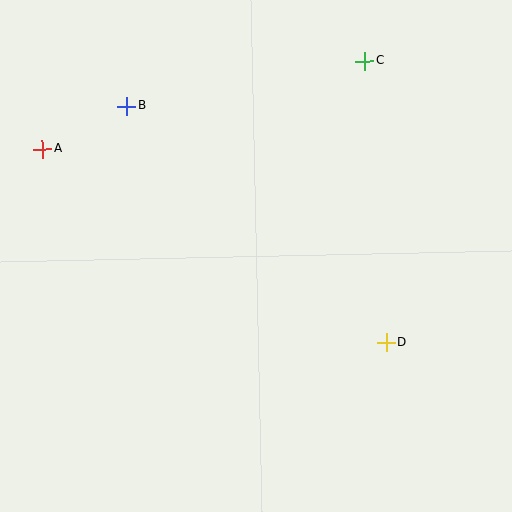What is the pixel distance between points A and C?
The distance between A and C is 334 pixels.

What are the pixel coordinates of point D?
Point D is at (386, 343).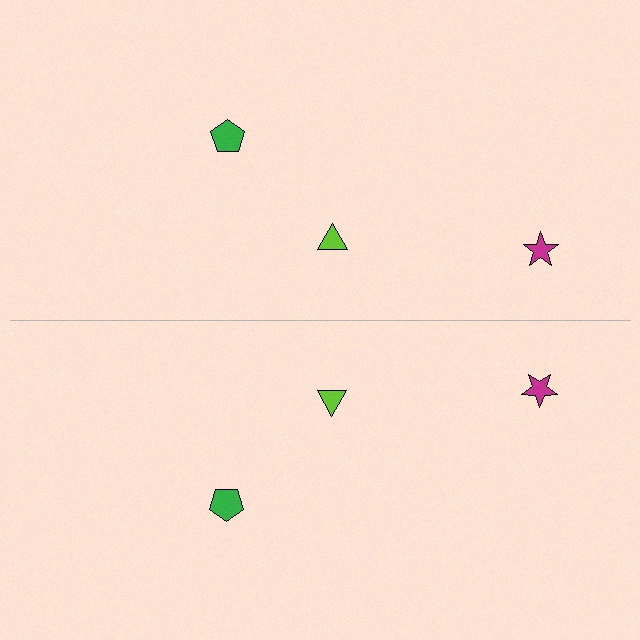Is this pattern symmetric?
Yes, this pattern has bilateral (reflection) symmetry.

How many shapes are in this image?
There are 6 shapes in this image.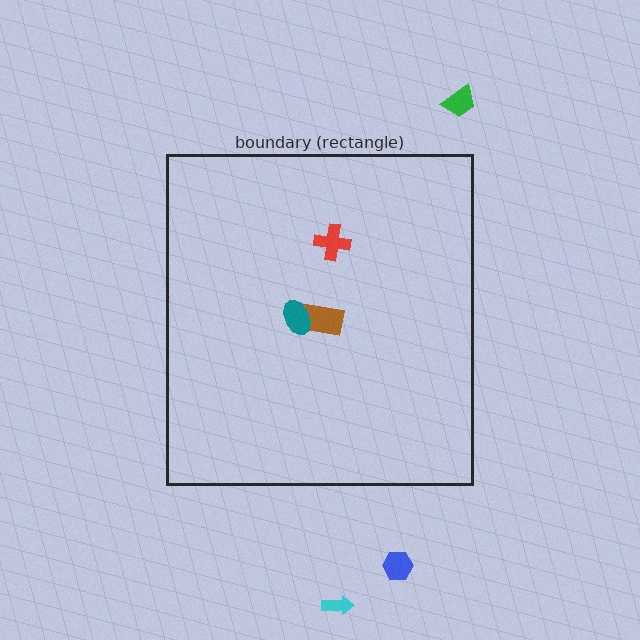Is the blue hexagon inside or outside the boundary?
Outside.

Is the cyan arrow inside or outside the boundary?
Outside.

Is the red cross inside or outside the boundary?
Inside.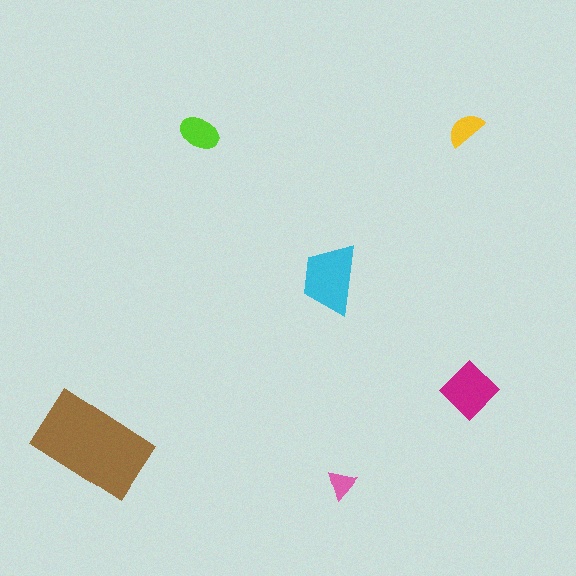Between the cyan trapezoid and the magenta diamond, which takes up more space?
The cyan trapezoid.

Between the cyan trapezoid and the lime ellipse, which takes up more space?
The cyan trapezoid.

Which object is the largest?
The brown rectangle.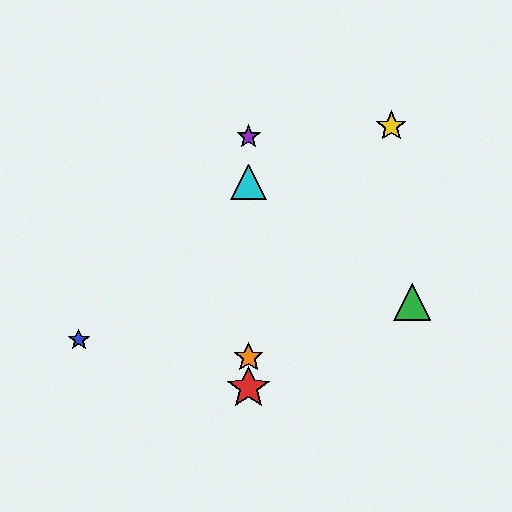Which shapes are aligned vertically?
The red star, the purple star, the orange star, the cyan triangle are aligned vertically.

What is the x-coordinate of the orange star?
The orange star is at x≈249.